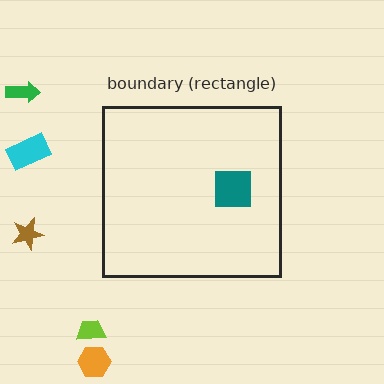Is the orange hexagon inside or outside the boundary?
Outside.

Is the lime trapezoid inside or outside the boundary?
Outside.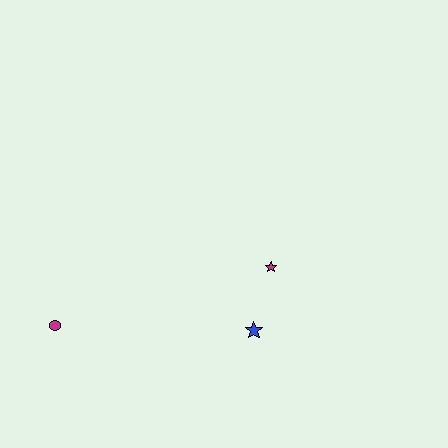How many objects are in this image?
There are 3 objects.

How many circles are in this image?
There is 1 circle.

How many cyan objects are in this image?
There are no cyan objects.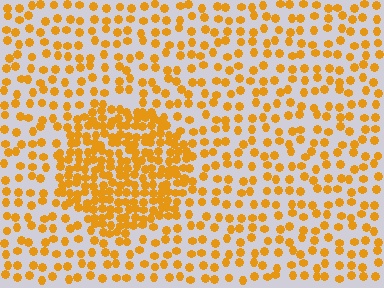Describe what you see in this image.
The image contains small orange elements arranged at two different densities. A circle-shaped region is visible where the elements are more densely packed than the surrounding area.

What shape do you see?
I see a circle.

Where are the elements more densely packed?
The elements are more densely packed inside the circle boundary.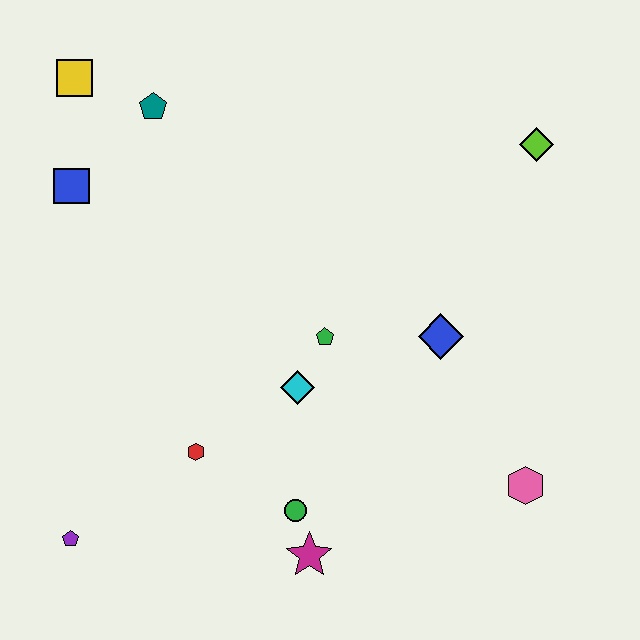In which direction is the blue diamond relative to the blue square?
The blue diamond is to the right of the blue square.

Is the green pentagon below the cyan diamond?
No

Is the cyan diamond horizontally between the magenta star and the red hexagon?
Yes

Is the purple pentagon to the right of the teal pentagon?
No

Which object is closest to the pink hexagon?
The blue diamond is closest to the pink hexagon.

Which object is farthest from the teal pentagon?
The pink hexagon is farthest from the teal pentagon.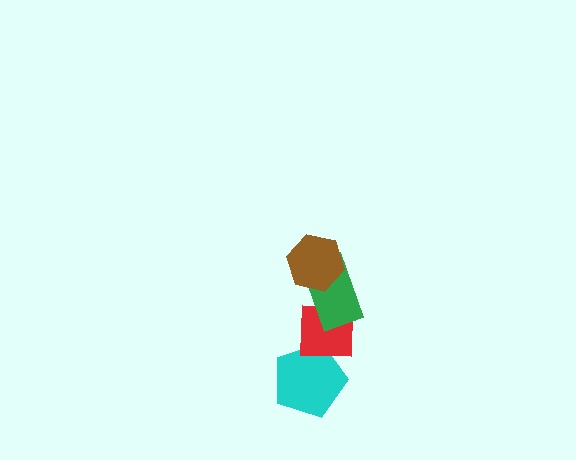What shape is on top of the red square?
The green rectangle is on top of the red square.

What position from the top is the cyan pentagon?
The cyan pentagon is 4th from the top.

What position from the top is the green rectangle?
The green rectangle is 2nd from the top.